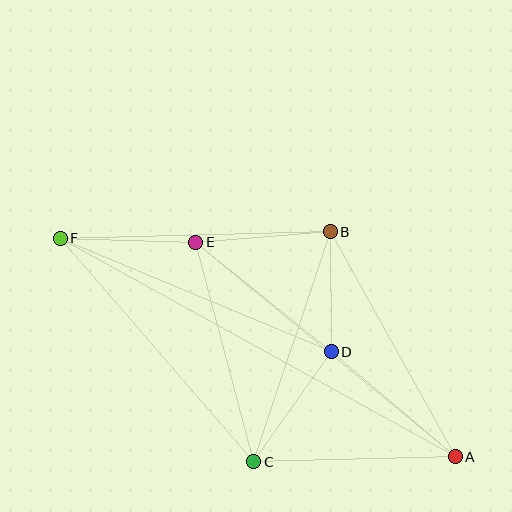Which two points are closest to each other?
Points B and D are closest to each other.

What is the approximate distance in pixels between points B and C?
The distance between B and C is approximately 243 pixels.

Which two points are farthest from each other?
Points A and F are farthest from each other.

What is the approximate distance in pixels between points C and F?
The distance between C and F is approximately 295 pixels.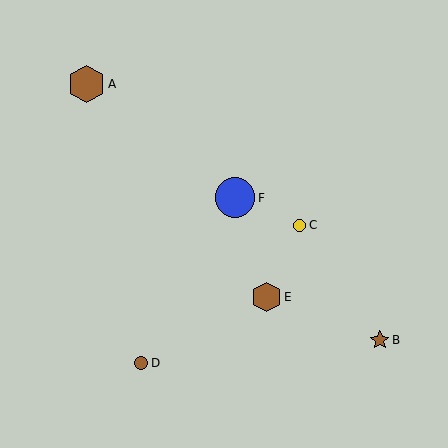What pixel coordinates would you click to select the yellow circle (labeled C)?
Click at (300, 225) to select the yellow circle C.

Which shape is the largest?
The blue circle (labeled F) is the largest.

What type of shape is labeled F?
Shape F is a blue circle.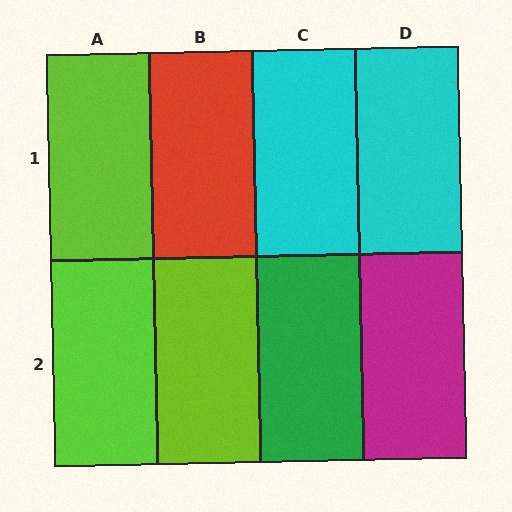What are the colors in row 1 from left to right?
Lime, red, cyan, cyan.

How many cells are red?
1 cell is red.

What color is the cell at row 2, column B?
Lime.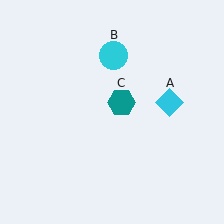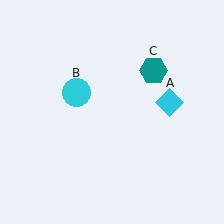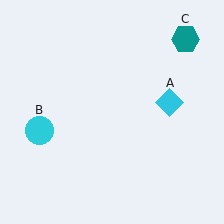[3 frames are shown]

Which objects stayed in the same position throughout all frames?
Cyan diamond (object A) remained stationary.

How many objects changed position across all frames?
2 objects changed position: cyan circle (object B), teal hexagon (object C).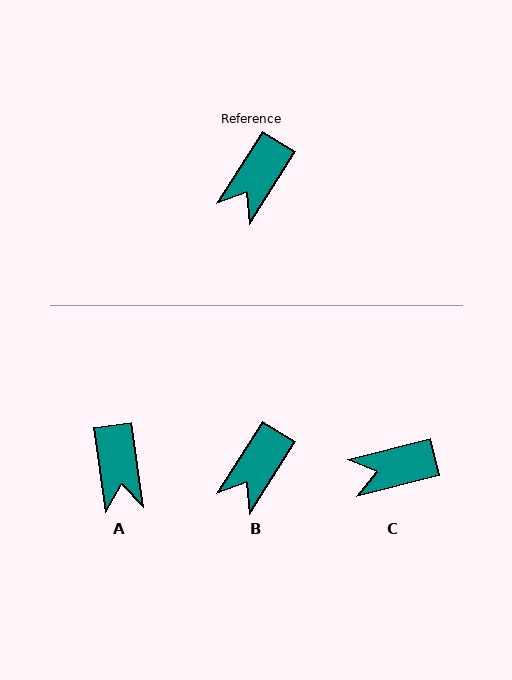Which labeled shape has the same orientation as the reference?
B.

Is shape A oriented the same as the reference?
No, it is off by about 40 degrees.